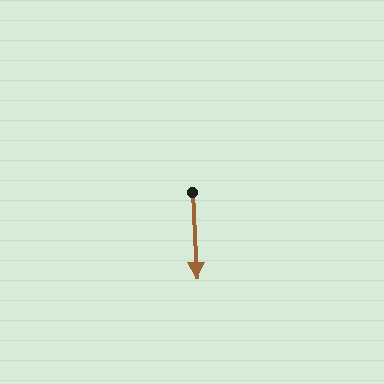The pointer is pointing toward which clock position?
Roughly 6 o'clock.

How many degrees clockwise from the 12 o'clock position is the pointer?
Approximately 177 degrees.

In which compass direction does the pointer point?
South.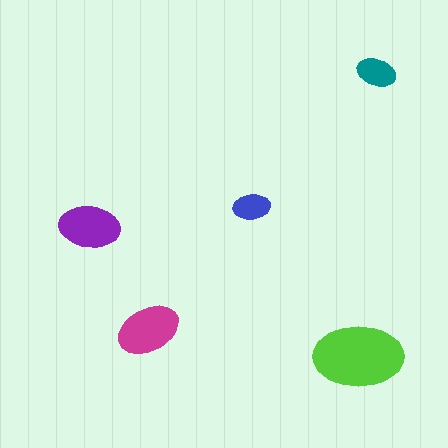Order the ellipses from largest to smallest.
the lime one, the magenta one, the purple one, the teal one, the blue one.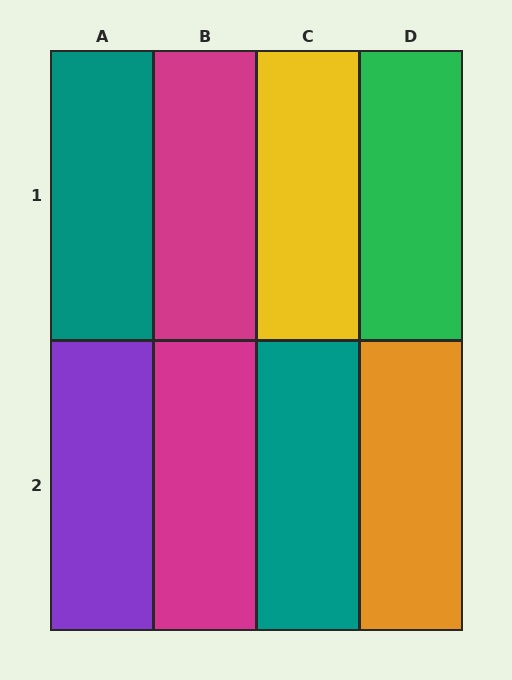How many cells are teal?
2 cells are teal.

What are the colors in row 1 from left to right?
Teal, magenta, yellow, green.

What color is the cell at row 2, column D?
Orange.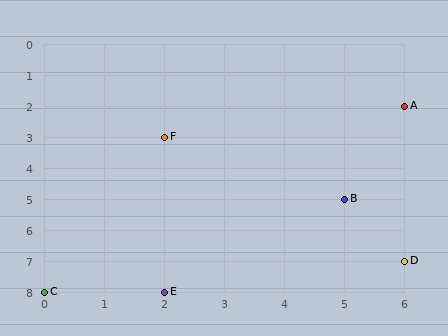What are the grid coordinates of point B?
Point B is at grid coordinates (5, 5).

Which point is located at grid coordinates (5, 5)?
Point B is at (5, 5).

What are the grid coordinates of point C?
Point C is at grid coordinates (0, 8).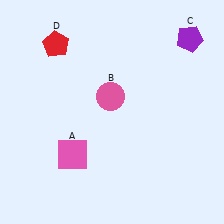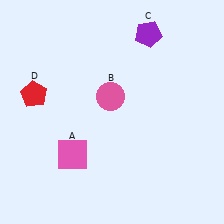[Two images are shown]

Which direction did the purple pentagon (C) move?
The purple pentagon (C) moved left.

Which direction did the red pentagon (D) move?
The red pentagon (D) moved down.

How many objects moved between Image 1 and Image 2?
2 objects moved between the two images.